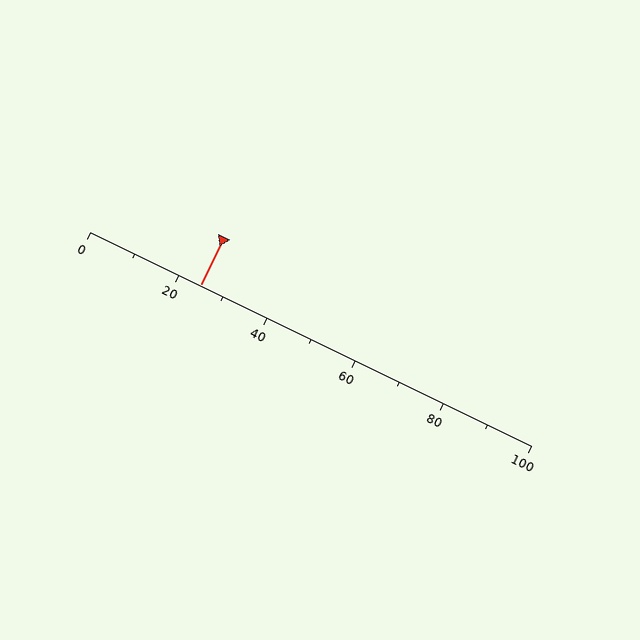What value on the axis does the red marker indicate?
The marker indicates approximately 25.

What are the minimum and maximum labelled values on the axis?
The axis runs from 0 to 100.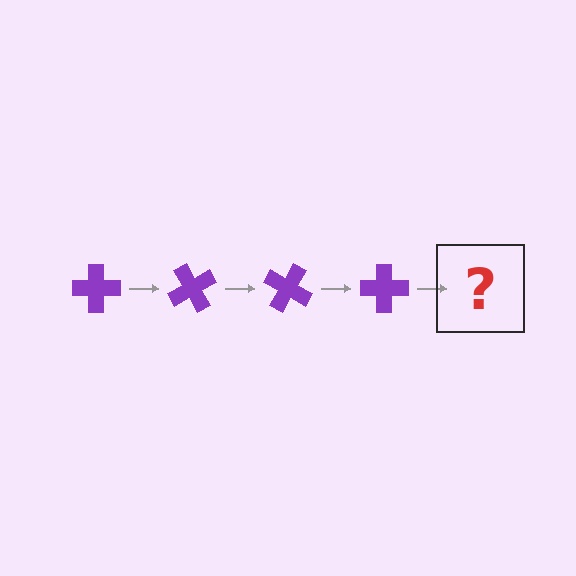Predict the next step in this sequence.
The next step is a purple cross rotated 240 degrees.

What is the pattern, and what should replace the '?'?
The pattern is that the cross rotates 60 degrees each step. The '?' should be a purple cross rotated 240 degrees.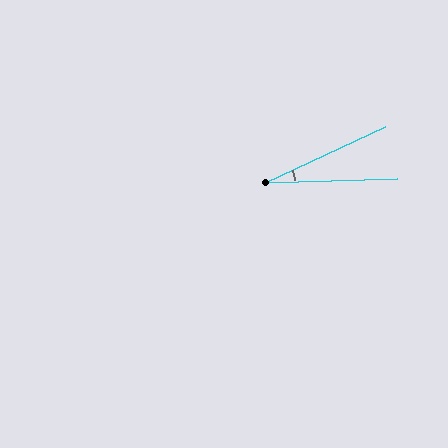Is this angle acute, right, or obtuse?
It is acute.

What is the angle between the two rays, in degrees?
Approximately 24 degrees.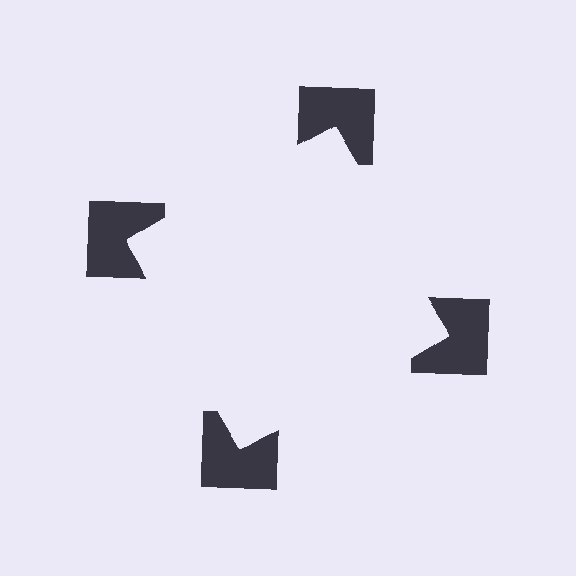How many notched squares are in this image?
There are 4 — one at each vertex of the illusory square.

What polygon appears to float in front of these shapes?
An illusory square — its edges are inferred from the aligned wedge cuts in the notched squares, not physically drawn.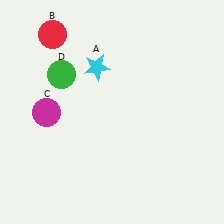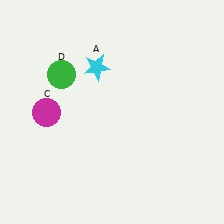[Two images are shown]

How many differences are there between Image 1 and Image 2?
There is 1 difference between the two images.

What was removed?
The red circle (B) was removed in Image 2.